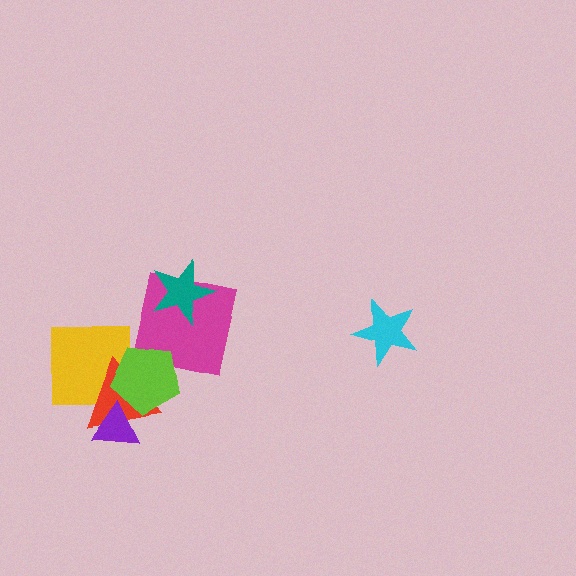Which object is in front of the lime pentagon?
The purple triangle is in front of the lime pentagon.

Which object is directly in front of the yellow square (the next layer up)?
The red triangle is directly in front of the yellow square.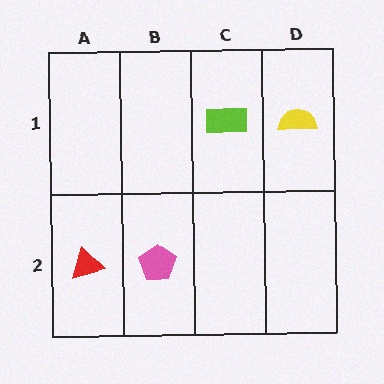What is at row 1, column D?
A yellow semicircle.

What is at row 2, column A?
A red triangle.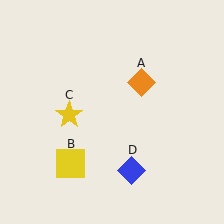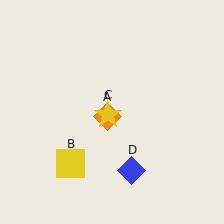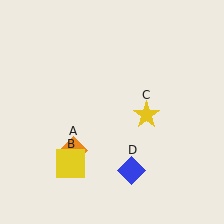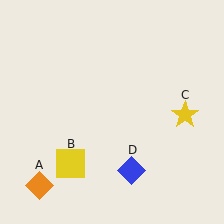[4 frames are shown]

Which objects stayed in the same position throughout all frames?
Yellow square (object B) and blue diamond (object D) remained stationary.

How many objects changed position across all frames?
2 objects changed position: orange diamond (object A), yellow star (object C).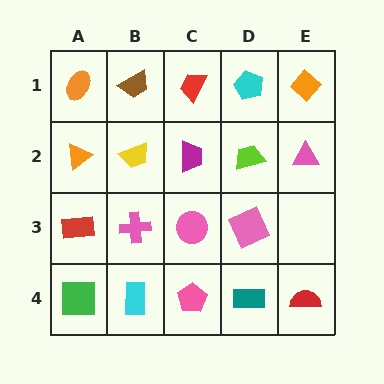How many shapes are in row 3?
4 shapes.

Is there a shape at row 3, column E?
No, that cell is empty.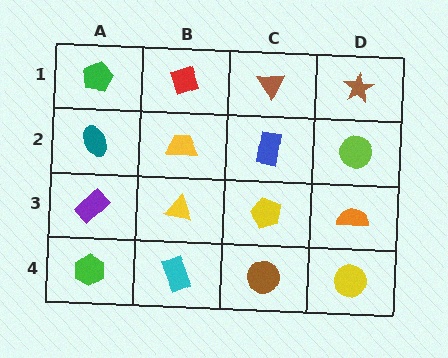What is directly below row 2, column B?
A yellow triangle.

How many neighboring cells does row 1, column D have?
2.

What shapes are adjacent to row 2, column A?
A green pentagon (row 1, column A), a purple rectangle (row 3, column A), a yellow trapezoid (row 2, column B).